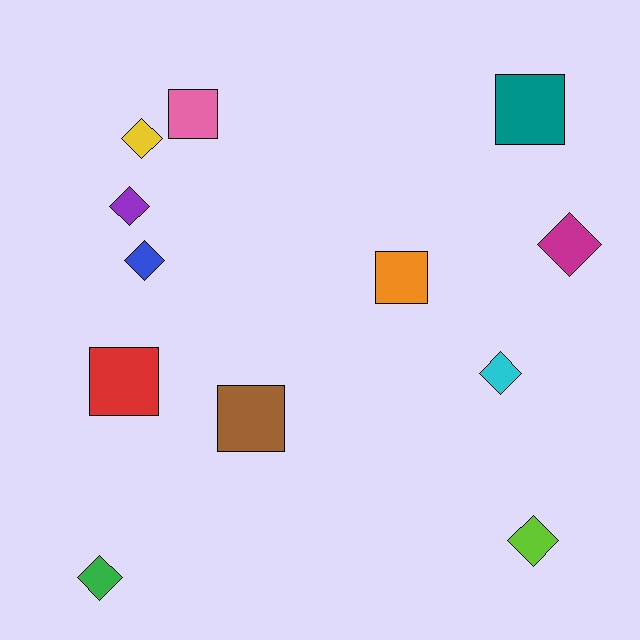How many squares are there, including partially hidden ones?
There are 5 squares.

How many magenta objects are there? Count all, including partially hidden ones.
There is 1 magenta object.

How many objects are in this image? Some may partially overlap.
There are 12 objects.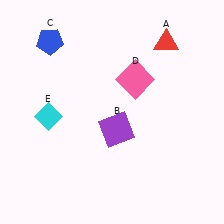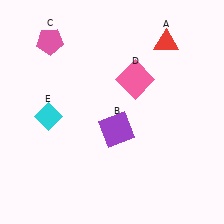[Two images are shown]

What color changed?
The pentagon (C) changed from blue in Image 1 to pink in Image 2.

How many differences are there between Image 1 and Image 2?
There is 1 difference between the two images.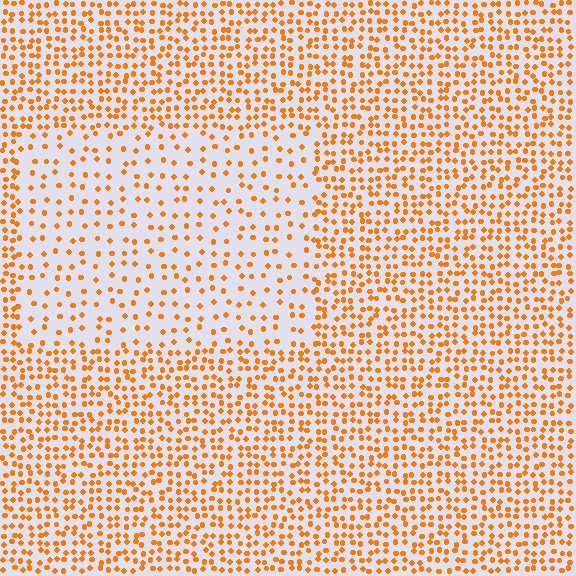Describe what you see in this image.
The image contains small orange elements arranged at two different densities. A rectangle-shaped region is visible where the elements are less densely packed than the surrounding area.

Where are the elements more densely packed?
The elements are more densely packed outside the rectangle boundary.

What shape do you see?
I see a rectangle.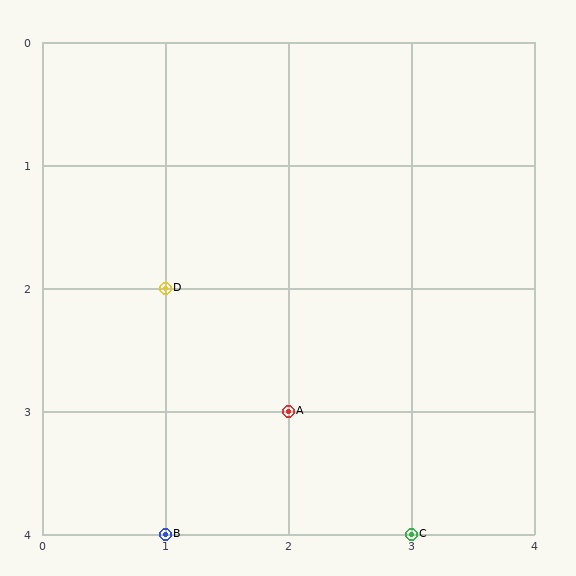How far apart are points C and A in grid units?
Points C and A are 1 column and 1 row apart (about 1.4 grid units diagonally).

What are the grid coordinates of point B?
Point B is at grid coordinates (1, 4).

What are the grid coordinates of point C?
Point C is at grid coordinates (3, 4).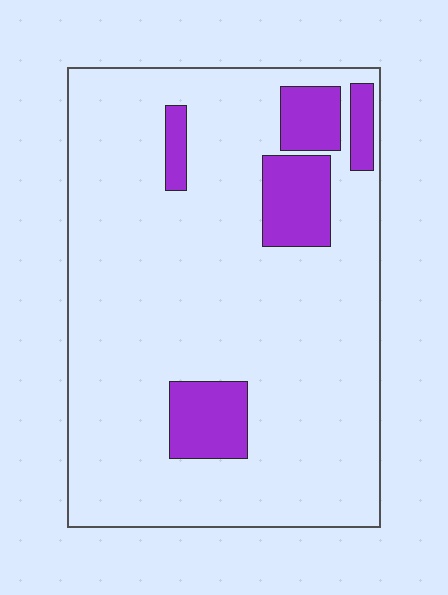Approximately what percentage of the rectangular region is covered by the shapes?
Approximately 15%.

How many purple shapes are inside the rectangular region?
5.